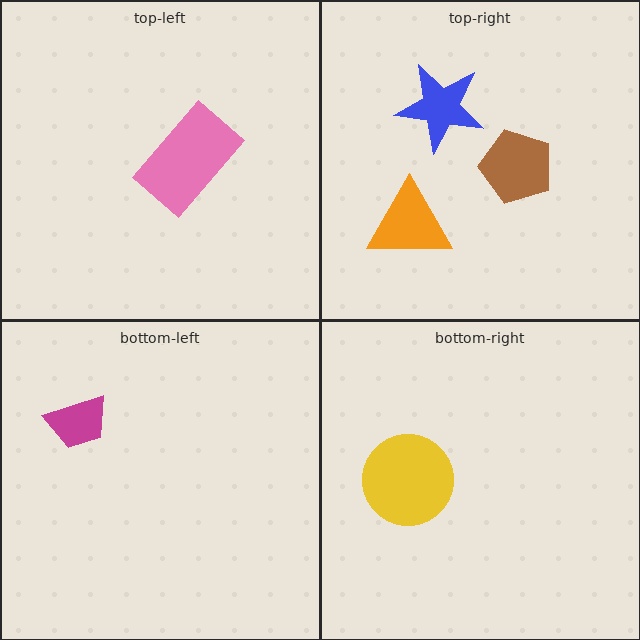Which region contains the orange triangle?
The top-right region.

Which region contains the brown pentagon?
The top-right region.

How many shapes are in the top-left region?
1.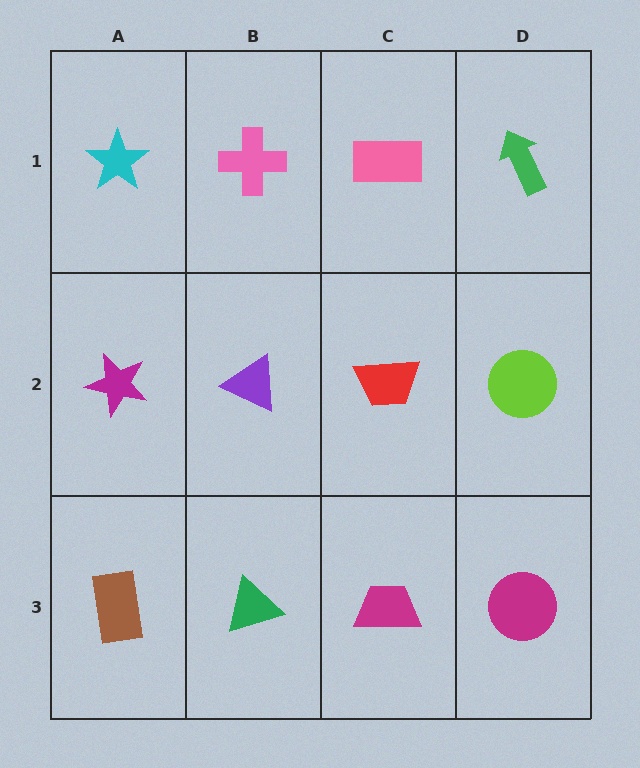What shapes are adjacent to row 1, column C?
A red trapezoid (row 2, column C), a pink cross (row 1, column B), a green arrow (row 1, column D).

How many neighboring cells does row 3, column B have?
3.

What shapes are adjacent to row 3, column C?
A red trapezoid (row 2, column C), a green triangle (row 3, column B), a magenta circle (row 3, column D).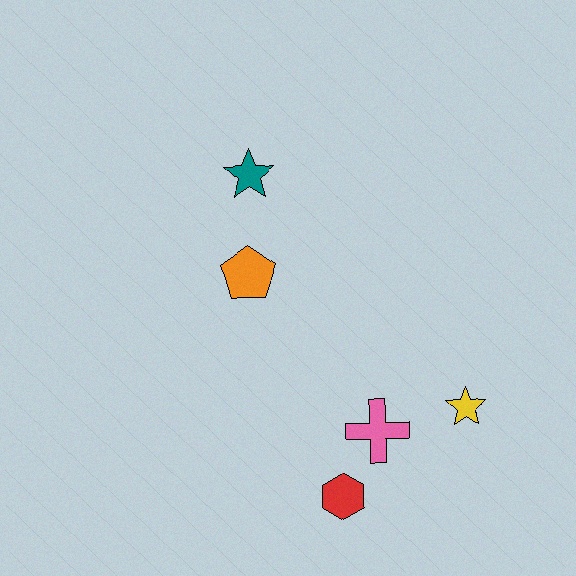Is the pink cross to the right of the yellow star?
No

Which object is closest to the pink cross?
The red hexagon is closest to the pink cross.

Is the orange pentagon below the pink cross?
No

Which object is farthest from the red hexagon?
The teal star is farthest from the red hexagon.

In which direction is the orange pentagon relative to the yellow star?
The orange pentagon is to the left of the yellow star.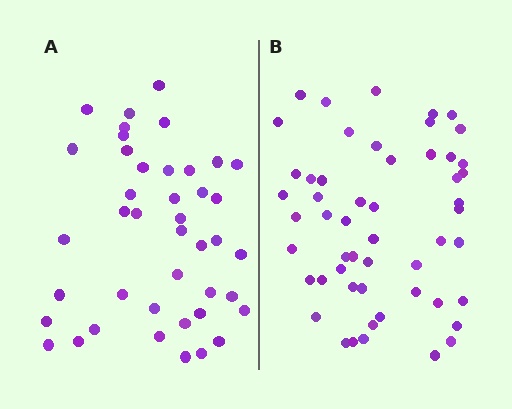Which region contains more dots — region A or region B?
Region B (the right region) has more dots.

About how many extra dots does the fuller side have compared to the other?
Region B has roughly 12 or so more dots than region A.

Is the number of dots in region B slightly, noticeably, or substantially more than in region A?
Region B has noticeably more, but not dramatically so. The ratio is roughly 1.3 to 1.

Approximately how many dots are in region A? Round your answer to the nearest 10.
About 40 dots. (The exact count is 42, which rounds to 40.)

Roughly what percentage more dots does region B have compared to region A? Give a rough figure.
About 25% more.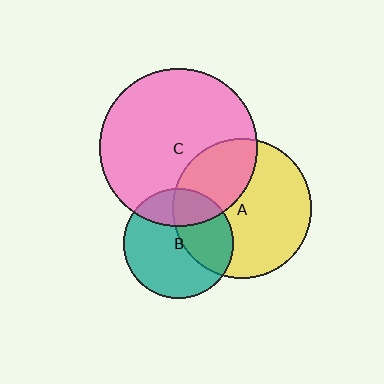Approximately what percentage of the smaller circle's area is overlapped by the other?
Approximately 25%.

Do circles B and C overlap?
Yes.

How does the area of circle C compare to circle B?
Approximately 2.0 times.